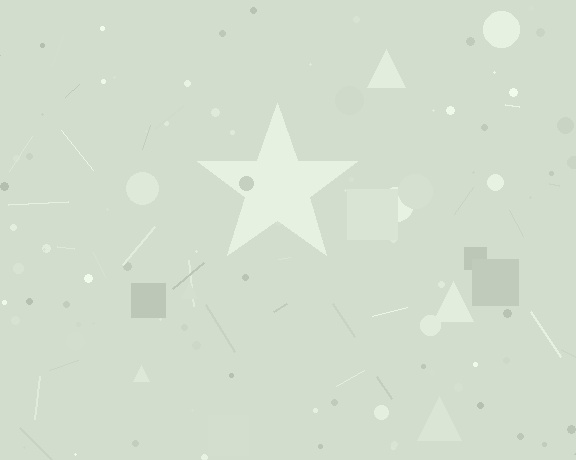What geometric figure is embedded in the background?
A star is embedded in the background.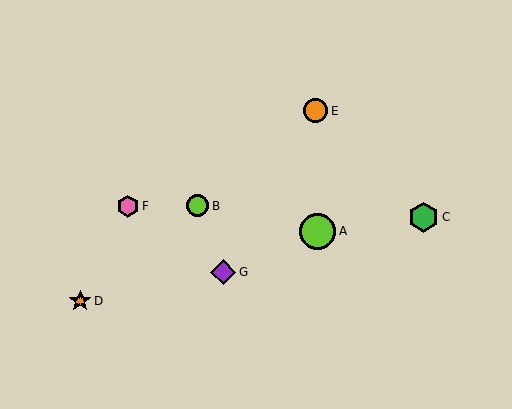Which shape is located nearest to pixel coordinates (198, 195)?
The lime circle (labeled B) at (197, 206) is nearest to that location.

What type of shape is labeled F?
Shape F is a pink hexagon.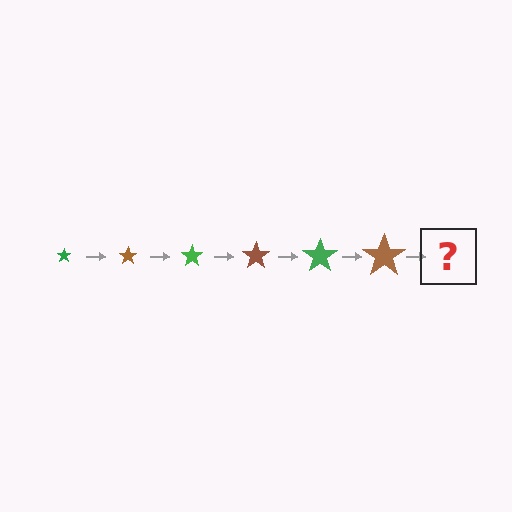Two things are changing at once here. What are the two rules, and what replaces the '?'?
The two rules are that the star grows larger each step and the color cycles through green and brown. The '?' should be a green star, larger than the previous one.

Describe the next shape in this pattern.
It should be a green star, larger than the previous one.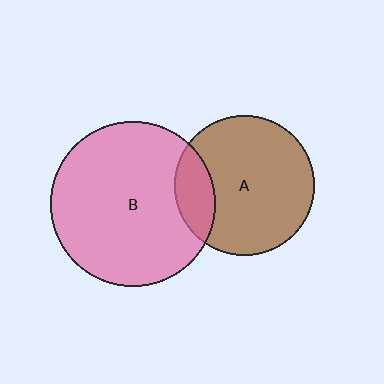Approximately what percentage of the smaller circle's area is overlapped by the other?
Approximately 20%.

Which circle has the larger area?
Circle B (pink).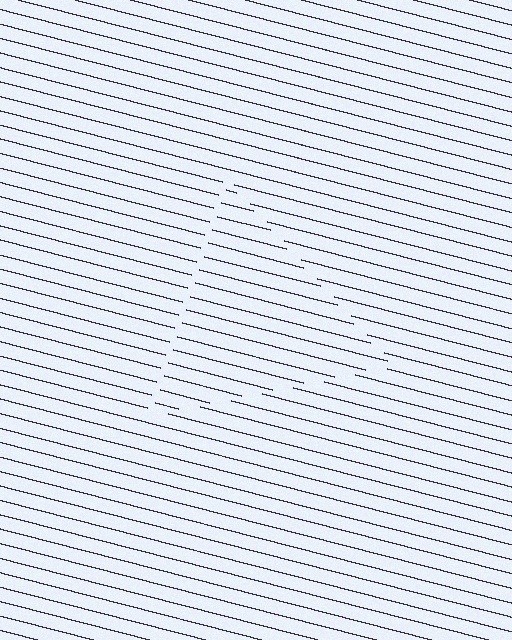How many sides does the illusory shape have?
3 sides — the line-ends trace a triangle.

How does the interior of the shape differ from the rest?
The interior of the shape contains the same grating, shifted by half a period — the contour is defined by the phase discontinuity where line-ends from the inner and outer gratings abut.